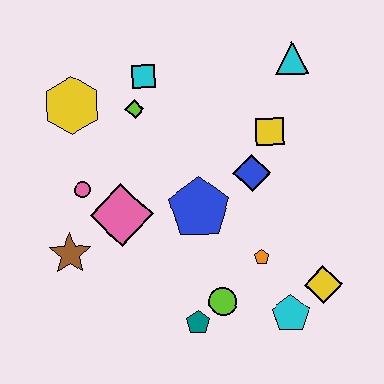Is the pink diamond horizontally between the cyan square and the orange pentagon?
No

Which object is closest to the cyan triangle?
The yellow square is closest to the cyan triangle.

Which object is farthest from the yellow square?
The brown star is farthest from the yellow square.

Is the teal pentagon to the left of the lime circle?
Yes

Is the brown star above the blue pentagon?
No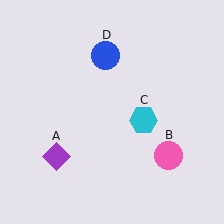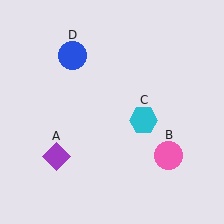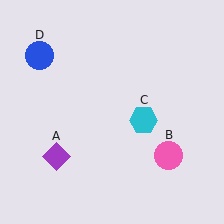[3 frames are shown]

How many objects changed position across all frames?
1 object changed position: blue circle (object D).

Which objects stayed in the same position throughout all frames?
Purple diamond (object A) and pink circle (object B) and cyan hexagon (object C) remained stationary.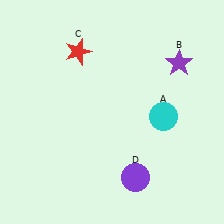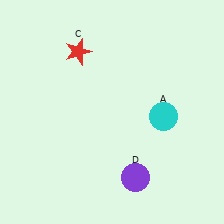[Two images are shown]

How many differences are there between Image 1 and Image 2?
There is 1 difference between the two images.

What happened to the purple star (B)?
The purple star (B) was removed in Image 2. It was in the top-right area of Image 1.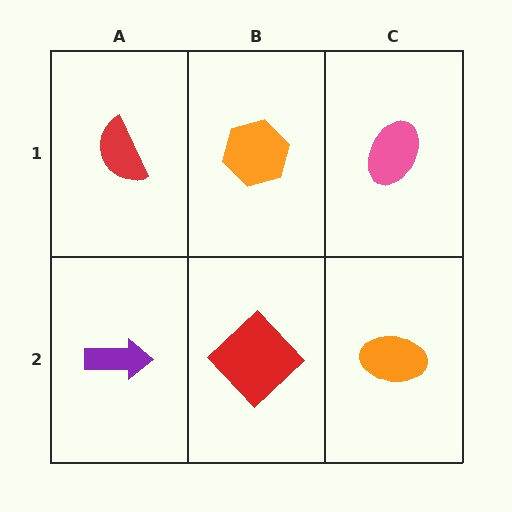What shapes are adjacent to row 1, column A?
A purple arrow (row 2, column A), an orange hexagon (row 1, column B).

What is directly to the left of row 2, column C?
A red diamond.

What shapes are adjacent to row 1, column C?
An orange ellipse (row 2, column C), an orange hexagon (row 1, column B).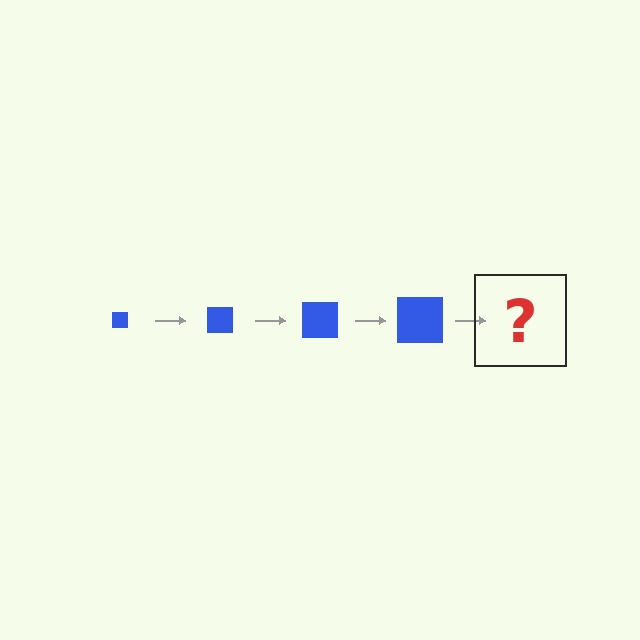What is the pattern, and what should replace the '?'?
The pattern is that the square gets progressively larger each step. The '?' should be a blue square, larger than the previous one.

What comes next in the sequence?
The next element should be a blue square, larger than the previous one.